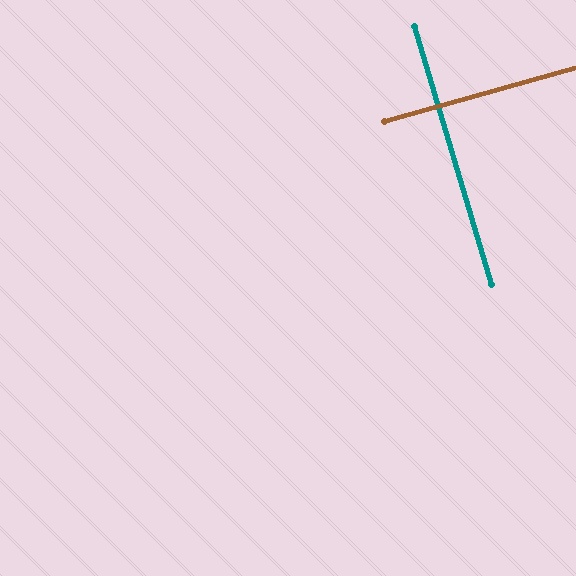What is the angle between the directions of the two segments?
Approximately 89 degrees.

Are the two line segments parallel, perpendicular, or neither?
Perpendicular — they meet at approximately 89°.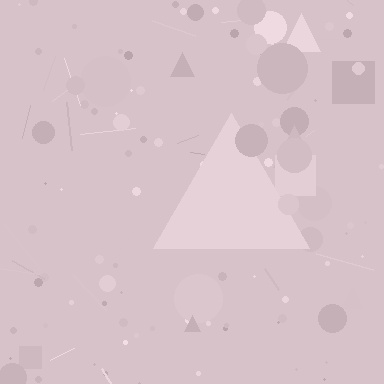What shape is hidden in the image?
A triangle is hidden in the image.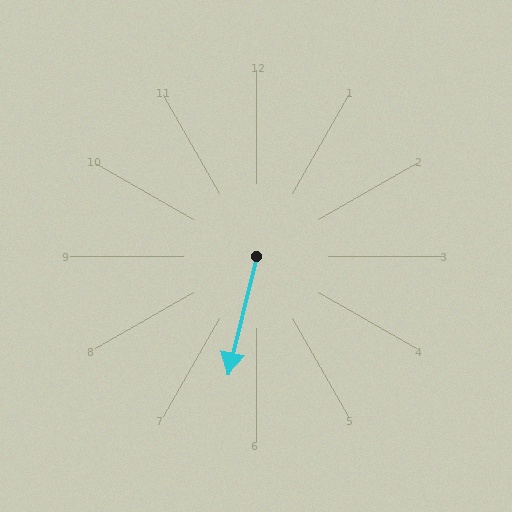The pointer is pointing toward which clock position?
Roughly 6 o'clock.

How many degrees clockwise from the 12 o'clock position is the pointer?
Approximately 194 degrees.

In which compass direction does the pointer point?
South.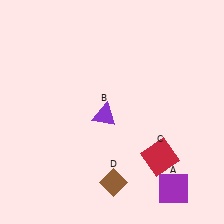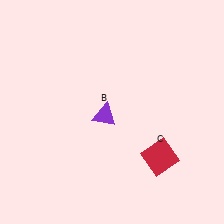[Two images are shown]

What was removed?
The brown diamond (D), the purple square (A) were removed in Image 2.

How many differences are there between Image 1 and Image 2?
There are 2 differences between the two images.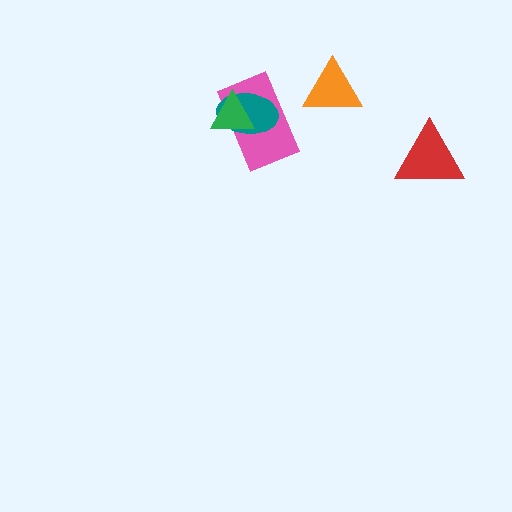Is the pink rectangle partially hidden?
Yes, it is partially covered by another shape.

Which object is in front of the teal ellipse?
The green triangle is in front of the teal ellipse.